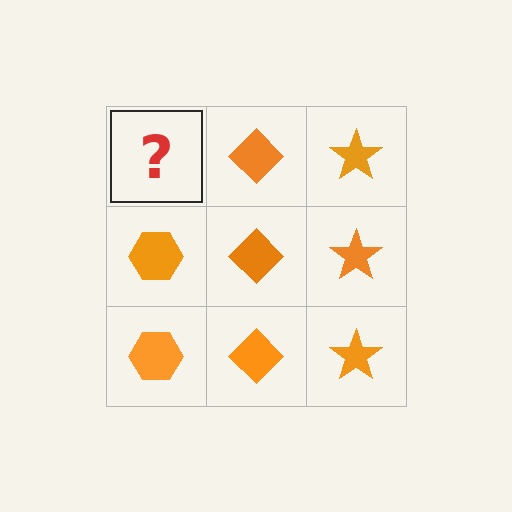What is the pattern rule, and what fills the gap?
The rule is that each column has a consistent shape. The gap should be filled with an orange hexagon.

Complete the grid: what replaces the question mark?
The question mark should be replaced with an orange hexagon.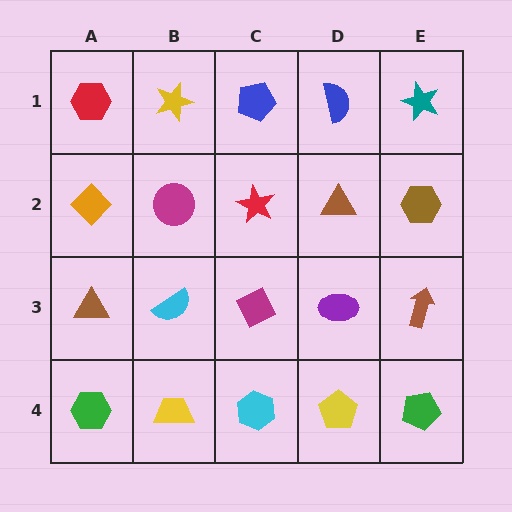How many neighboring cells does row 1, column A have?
2.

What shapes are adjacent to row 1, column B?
A magenta circle (row 2, column B), a red hexagon (row 1, column A), a blue pentagon (row 1, column C).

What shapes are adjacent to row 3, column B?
A magenta circle (row 2, column B), a yellow trapezoid (row 4, column B), a brown triangle (row 3, column A), a magenta diamond (row 3, column C).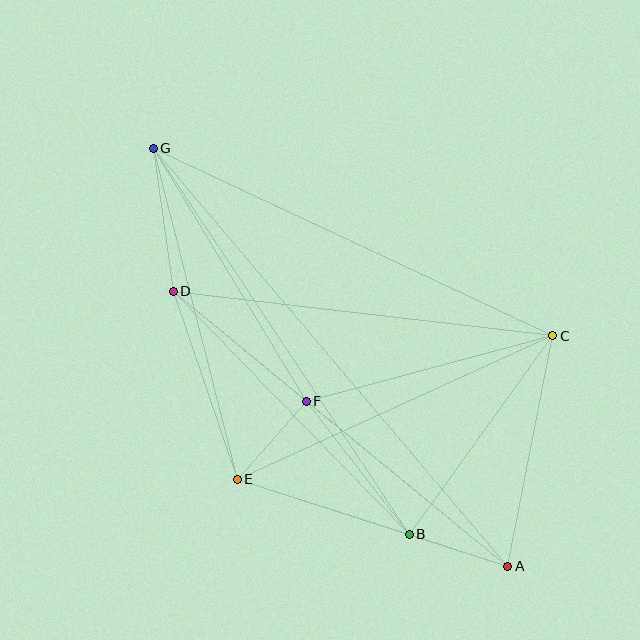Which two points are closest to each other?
Points A and B are closest to each other.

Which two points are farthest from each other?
Points A and G are farthest from each other.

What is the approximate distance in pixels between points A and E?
The distance between A and E is approximately 284 pixels.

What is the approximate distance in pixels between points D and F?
The distance between D and F is approximately 172 pixels.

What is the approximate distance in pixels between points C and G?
The distance between C and G is approximately 442 pixels.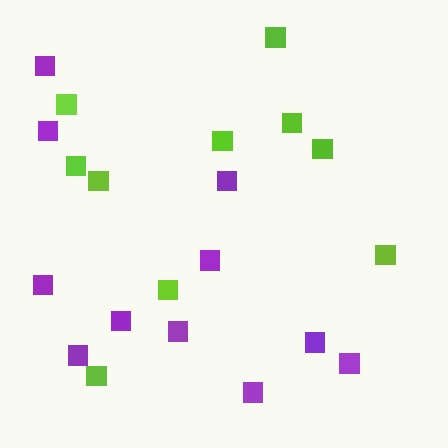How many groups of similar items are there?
There are 2 groups: one group of lime squares (10) and one group of purple squares (11).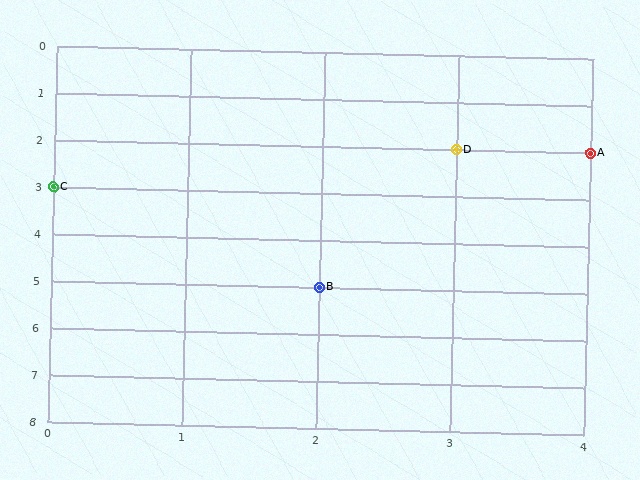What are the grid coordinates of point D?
Point D is at grid coordinates (3, 2).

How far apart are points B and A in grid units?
Points B and A are 2 columns and 3 rows apart (about 3.6 grid units diagonally).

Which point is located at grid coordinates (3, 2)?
Point D is at (3, 2).